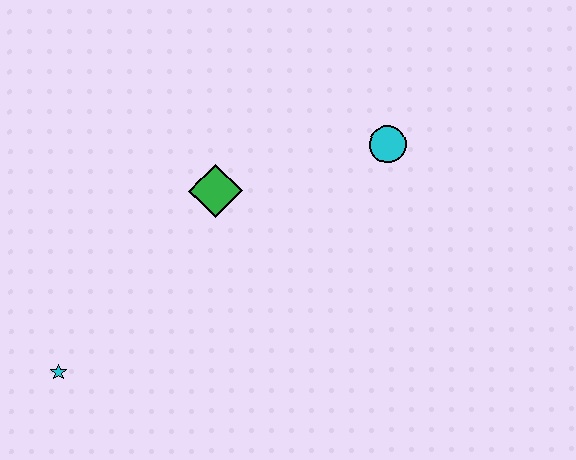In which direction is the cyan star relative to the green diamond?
The cyan star is below the green diamond.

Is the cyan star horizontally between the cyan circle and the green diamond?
No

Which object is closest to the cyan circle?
The green diamond is closest to the cyan circle.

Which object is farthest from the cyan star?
The cyan circle is farthest from the cyan star.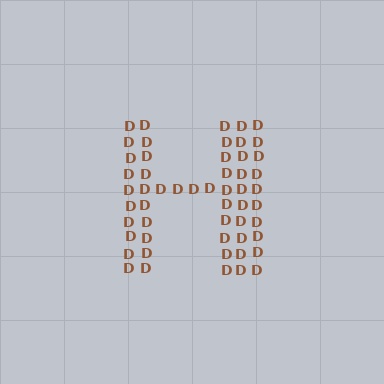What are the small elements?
The small elements are letter D's.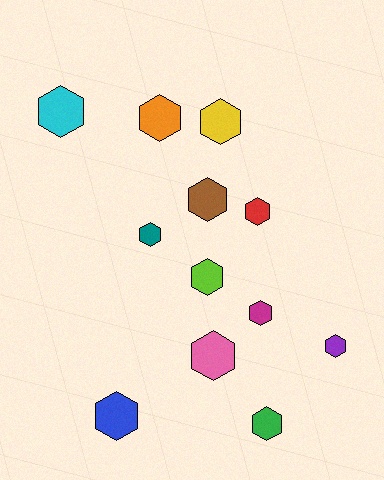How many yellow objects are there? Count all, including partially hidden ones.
There is 1 yellow object.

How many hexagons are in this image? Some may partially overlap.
There are 12 hexagons.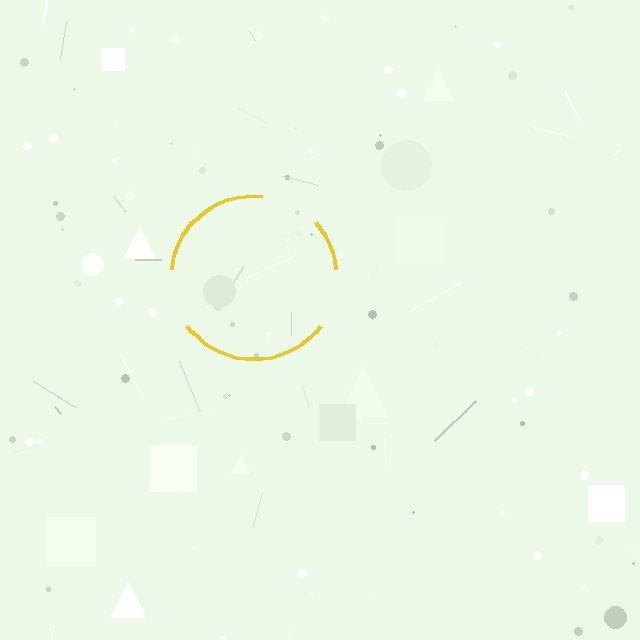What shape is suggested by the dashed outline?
The dashed outline suggests a circle.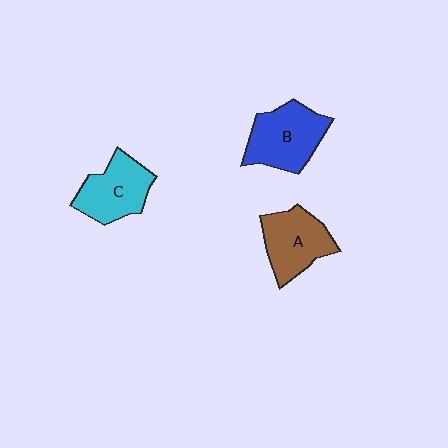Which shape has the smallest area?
Shape C (cyan).